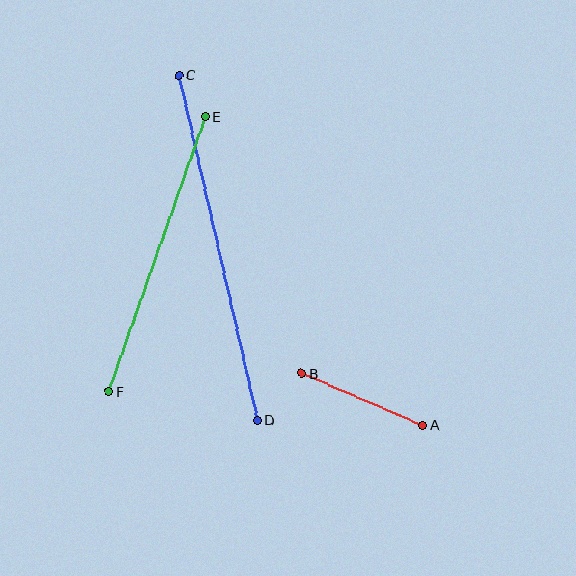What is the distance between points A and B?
The distance is approximately 132 pixels.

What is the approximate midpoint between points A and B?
The midpoint is at approximately (362, 399) pixels.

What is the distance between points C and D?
The distance is approximately 353 pixels.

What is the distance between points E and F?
The distance is approximately 291 pixels.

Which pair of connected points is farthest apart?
Points C and D are farthest apart.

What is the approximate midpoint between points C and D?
The midpoint is at approximately (218, 248) pixels.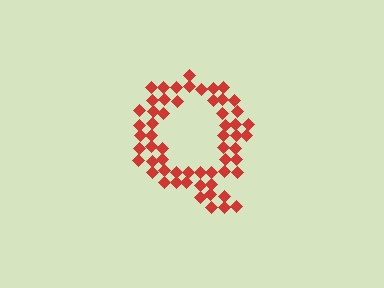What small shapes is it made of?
It is made of small diamonds.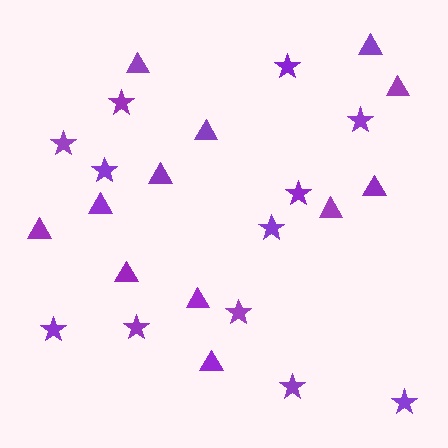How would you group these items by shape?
There are 2 groups: one group of stars (12) and one group of triangles (12).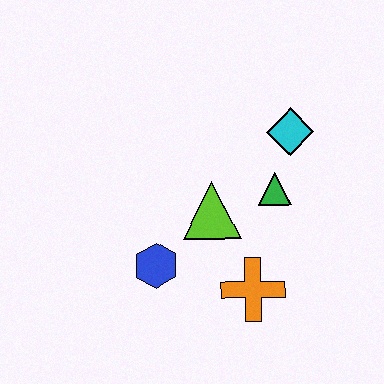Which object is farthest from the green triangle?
The blue hexagon is farthest from the green triangle.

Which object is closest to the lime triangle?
The green triangle is closest to the lime triangle.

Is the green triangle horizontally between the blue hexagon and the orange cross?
No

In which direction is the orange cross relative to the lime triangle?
The orange cross is below the lime triangle.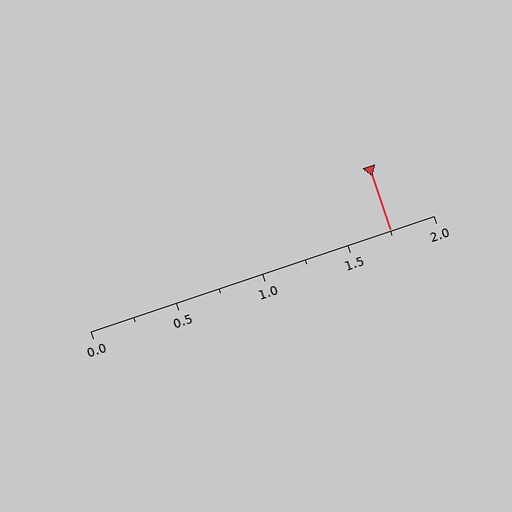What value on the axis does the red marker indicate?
The marker indicates approximately 1.75.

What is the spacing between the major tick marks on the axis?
The major ticks are spaced 0.5 apart.